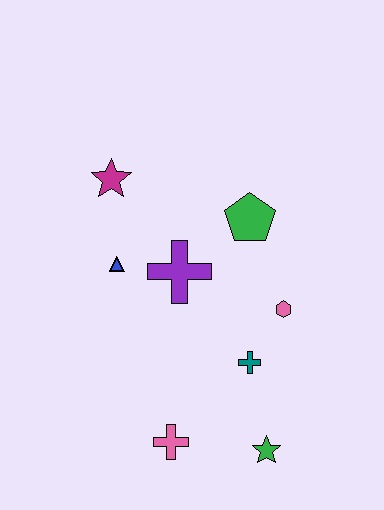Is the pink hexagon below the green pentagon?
Yes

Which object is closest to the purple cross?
The blue triangle is closest to the purple cross.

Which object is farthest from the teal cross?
The magenta star is farthest from the teal cross.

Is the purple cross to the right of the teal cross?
No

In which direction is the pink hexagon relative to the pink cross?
The pink hexagon is above the pink cross.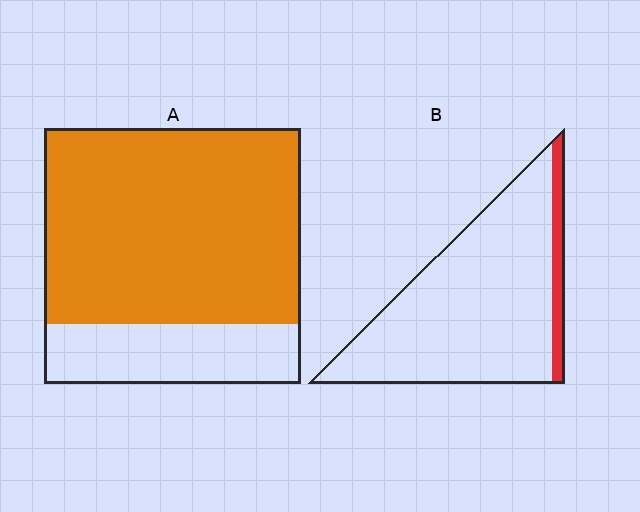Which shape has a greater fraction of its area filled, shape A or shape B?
Shape A.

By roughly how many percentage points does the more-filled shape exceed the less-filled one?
By roughly 65 percentage points (A over B).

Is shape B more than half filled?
No.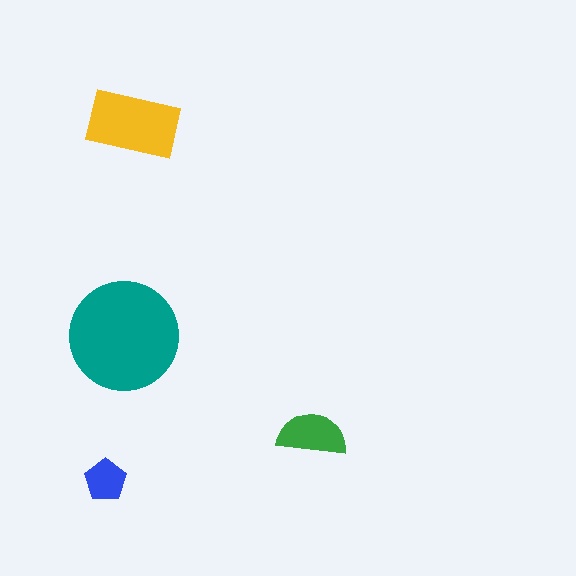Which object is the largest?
The teal circle.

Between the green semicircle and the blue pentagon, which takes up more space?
The green semicircle.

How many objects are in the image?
There are 4 objects in the image.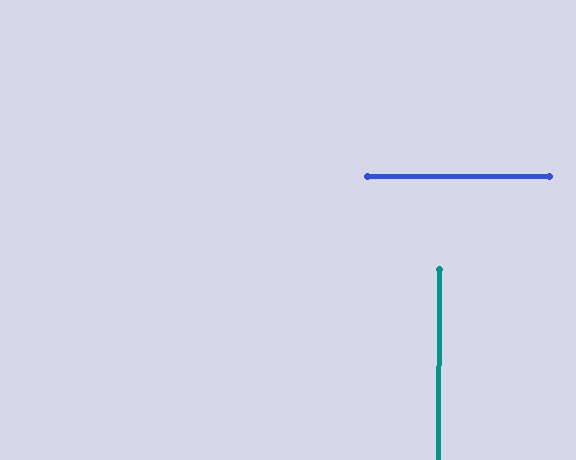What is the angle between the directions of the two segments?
Approximately 90 degrees.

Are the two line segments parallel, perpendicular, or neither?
Perpendicular — they meet at approximately 90°.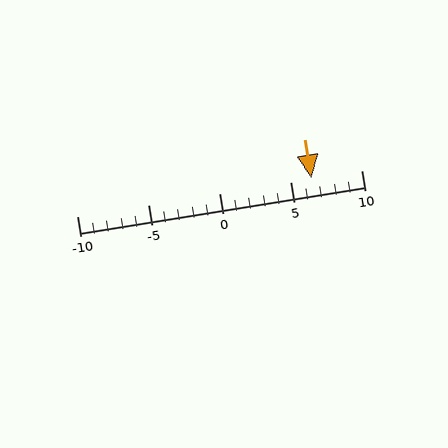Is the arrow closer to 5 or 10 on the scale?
The arrow is closer to 5.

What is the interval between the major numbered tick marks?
The major tick marks are spaced 5 units apart.